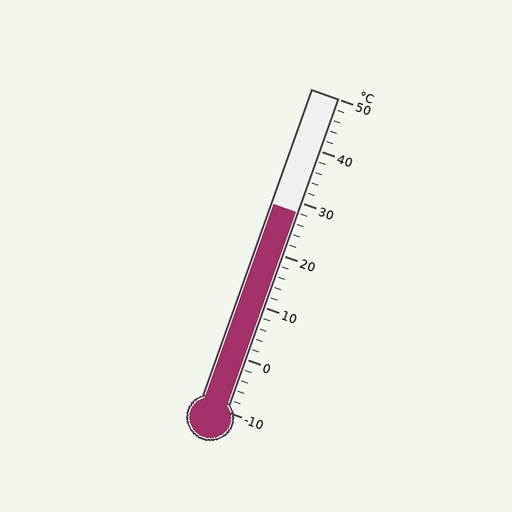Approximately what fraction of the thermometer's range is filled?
The thermometer is filled to approximately 65% of its range.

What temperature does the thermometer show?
The thermometer shows approximately 28°C.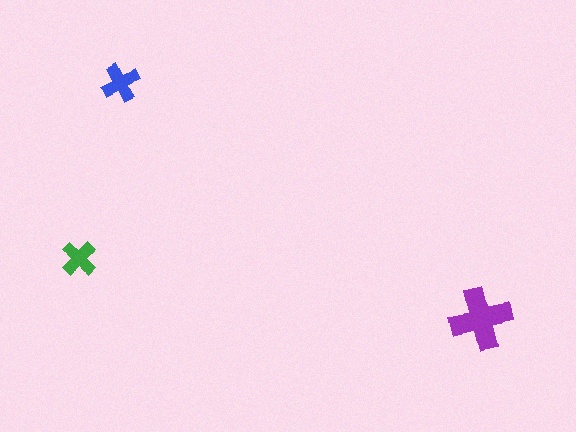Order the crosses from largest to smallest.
the purple one, the blue one, the green one.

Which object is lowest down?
The purple cross is bottommost.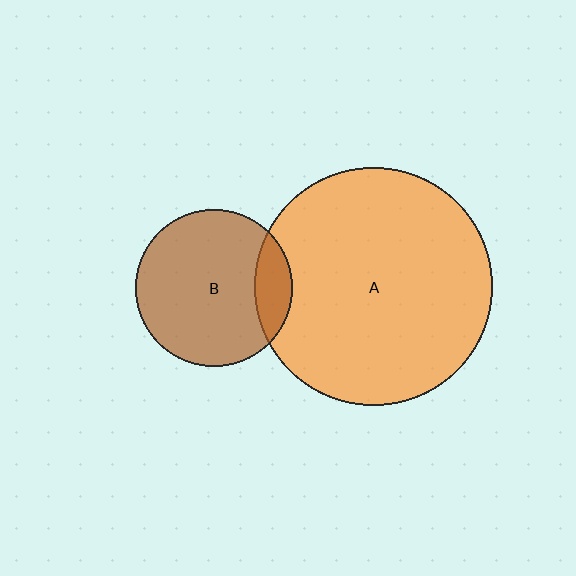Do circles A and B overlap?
Yes.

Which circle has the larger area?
Circle A (orange).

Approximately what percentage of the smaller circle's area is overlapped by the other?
Approximately 15%.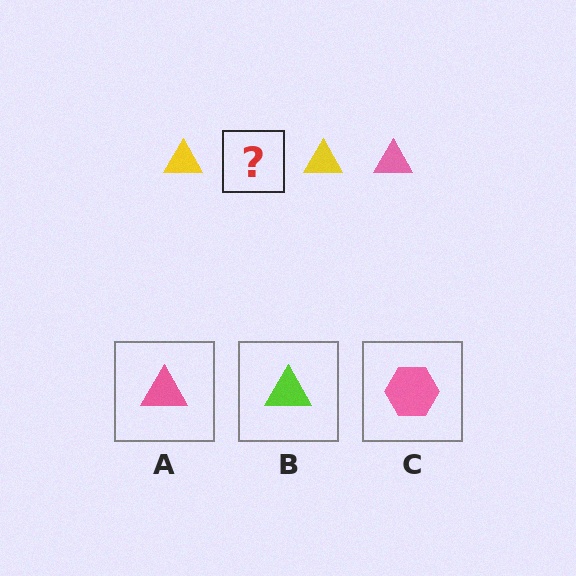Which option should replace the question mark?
Option A.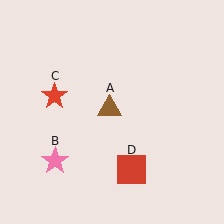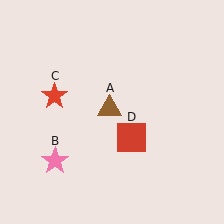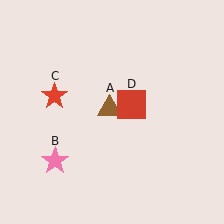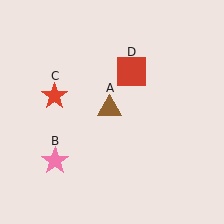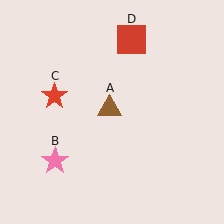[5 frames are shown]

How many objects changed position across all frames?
1 object changed position: red square (object D).